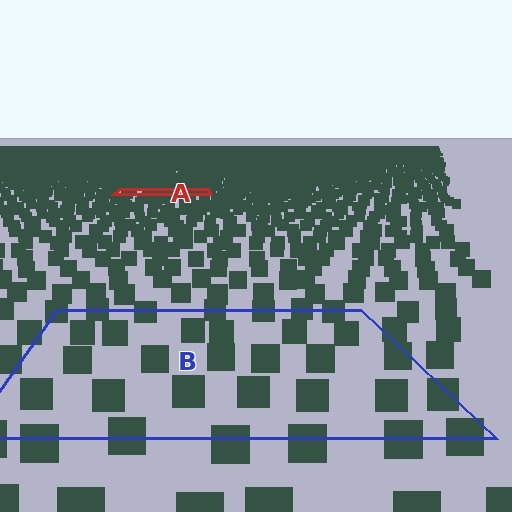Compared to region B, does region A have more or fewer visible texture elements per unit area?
Region A has more texture elements per unit area — they are packed more densely because it is farther away.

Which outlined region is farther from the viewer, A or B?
Region A is farther from the viewer — the texture elements inside it appear smaller and more densely packed.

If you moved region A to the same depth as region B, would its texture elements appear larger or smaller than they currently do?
They would appear larger. At a closer depth, the same texture elements are projected at a bigger on-screen size.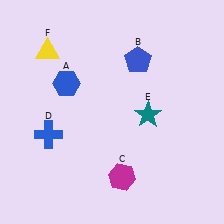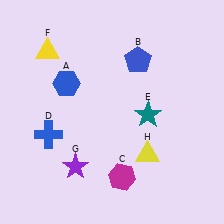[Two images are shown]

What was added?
A purple star (G), a yellow triangle (H) were added in Image 2.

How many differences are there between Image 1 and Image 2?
There are 2 differences between the two images.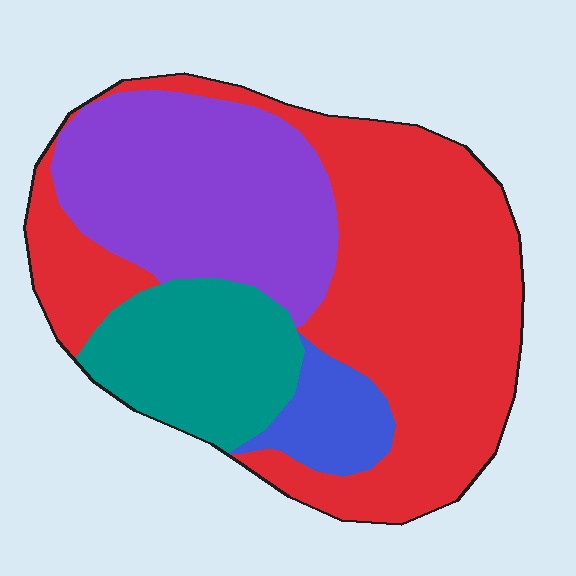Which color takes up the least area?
Blue, at roughly 5%.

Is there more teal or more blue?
Teal.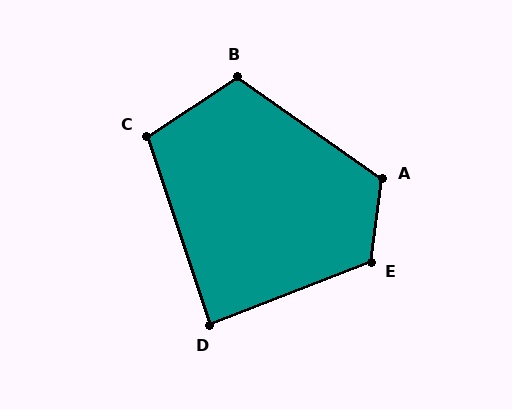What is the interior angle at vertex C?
Approximately 105 degrees (obtuse).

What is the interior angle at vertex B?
Approximately 112 degrees (obtuse).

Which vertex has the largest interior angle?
E, at approximately 119 degrees.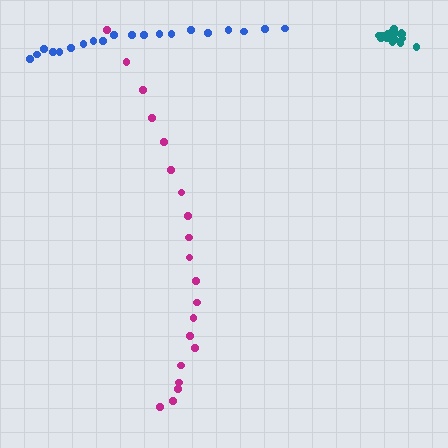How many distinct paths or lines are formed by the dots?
There are 3 distinct paths.